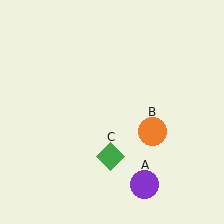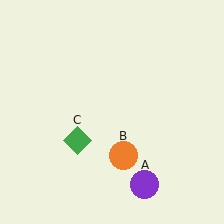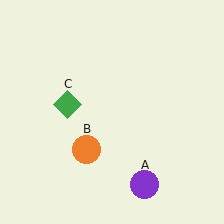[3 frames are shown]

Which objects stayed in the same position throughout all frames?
Purple circle (object A) remained stationary.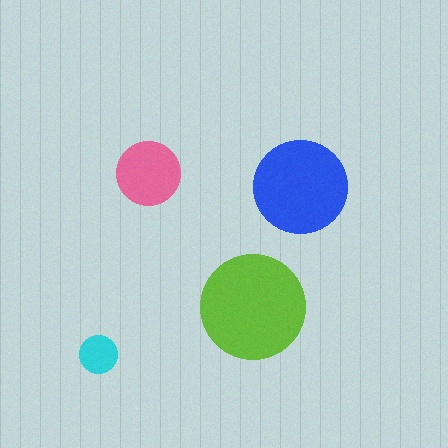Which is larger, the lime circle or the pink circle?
The lime one.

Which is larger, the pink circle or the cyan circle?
The pink one.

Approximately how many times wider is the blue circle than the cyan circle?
About 2.5 times wider.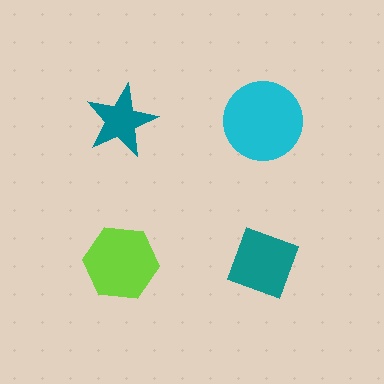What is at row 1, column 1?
A teal star.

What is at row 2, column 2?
A teal diamond.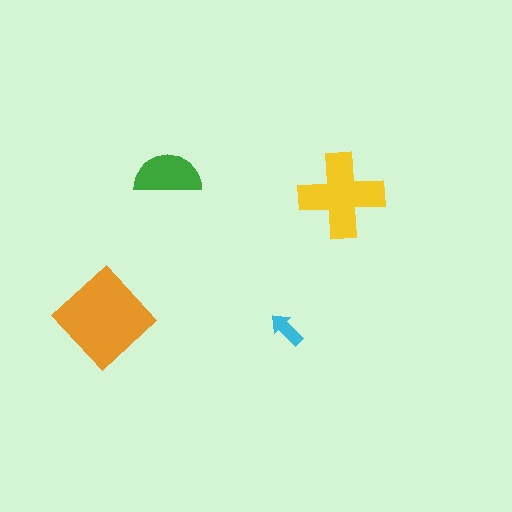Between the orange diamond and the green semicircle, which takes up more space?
The orange diamond.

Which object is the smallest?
The cyan arrow.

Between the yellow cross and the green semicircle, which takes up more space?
The yellow cross.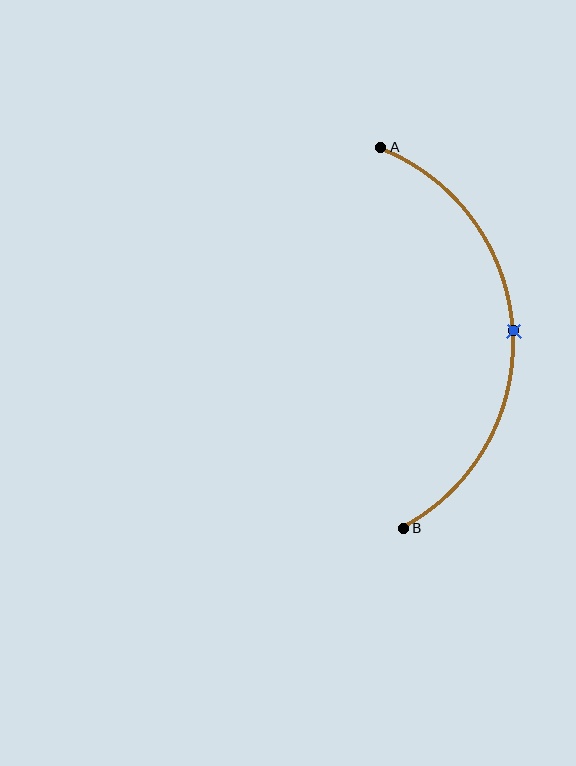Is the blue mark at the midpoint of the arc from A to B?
Yes. The blue mark lies on the arc at equal arc-length from both A and B — it is the arc midpoint.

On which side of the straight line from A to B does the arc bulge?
The arc bulges to the right of the straight line connecting A and B.